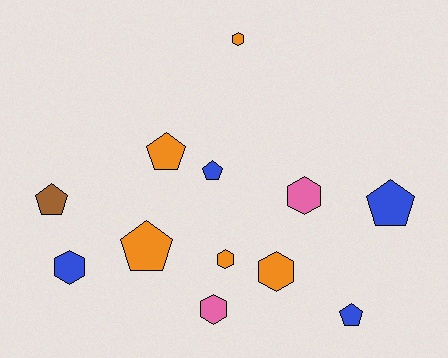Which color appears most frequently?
Orange, with 5 objects.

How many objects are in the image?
There are 12 objects.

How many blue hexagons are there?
There is 1 blue hexagon.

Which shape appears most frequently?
Hexagon, with 6 objects.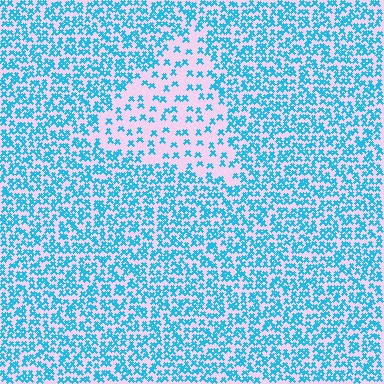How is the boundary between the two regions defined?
The boundary is defined by a change in element density (approximately 2.6x ratio). All elements are the same color, size, and shape.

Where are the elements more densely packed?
The elements are more densely packed outside the triangle boundary.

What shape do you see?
I see a triangle.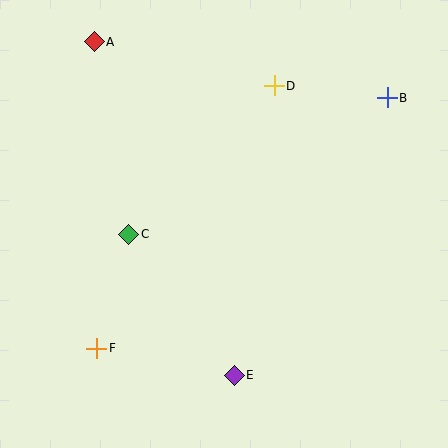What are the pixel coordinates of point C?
Point C is at (129, 234).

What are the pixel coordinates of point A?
Point A is at (94, 42).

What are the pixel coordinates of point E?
Point E is at (234, 375).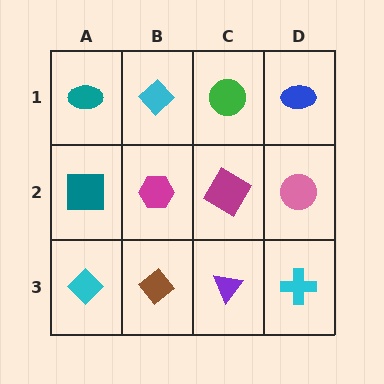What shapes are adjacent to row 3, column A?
A teal square (row 2, column A), a brown diamond (row 3, column B).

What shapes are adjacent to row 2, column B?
A cyan diamond (row 1, column B), a brown diamond (row 3, column B), a teal square (row 2, column A), a magenta diamond (row 2, column C).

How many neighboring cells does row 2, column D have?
3.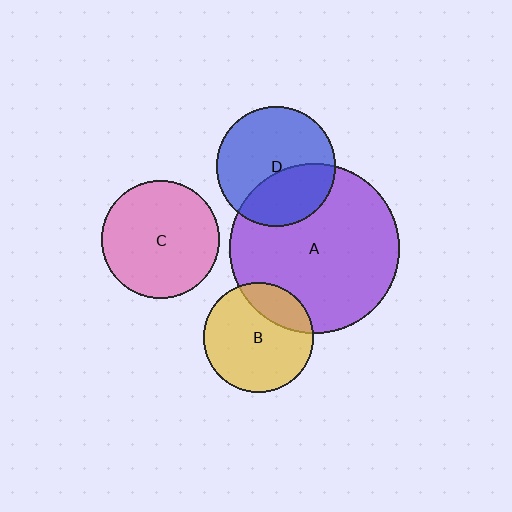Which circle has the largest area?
Circle A (purple).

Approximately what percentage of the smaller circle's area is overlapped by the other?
Approximately 25%.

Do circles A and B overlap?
Yes.